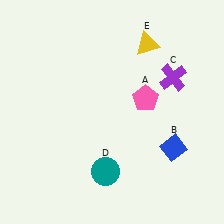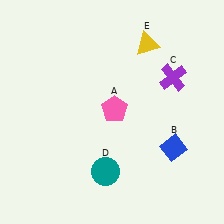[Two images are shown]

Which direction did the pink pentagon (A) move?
The pink pentagon (A) moved left.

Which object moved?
The pink pentagon (A) moved left.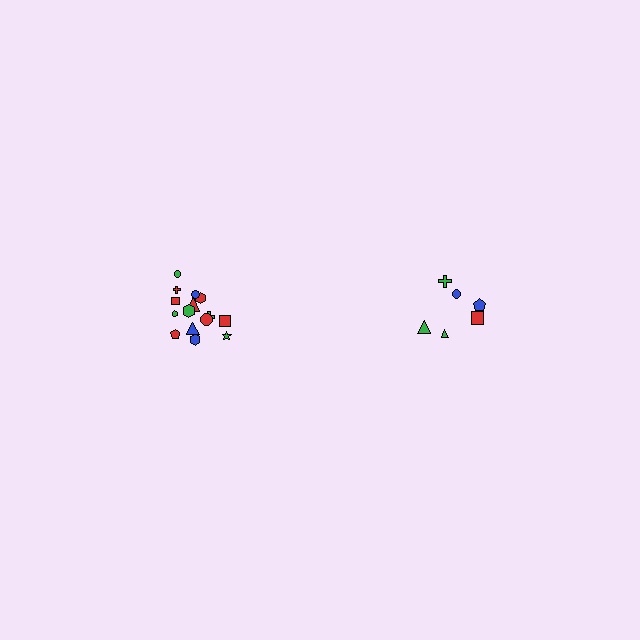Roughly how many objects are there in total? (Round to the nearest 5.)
Roughly 20 objects in total.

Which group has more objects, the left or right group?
The left group.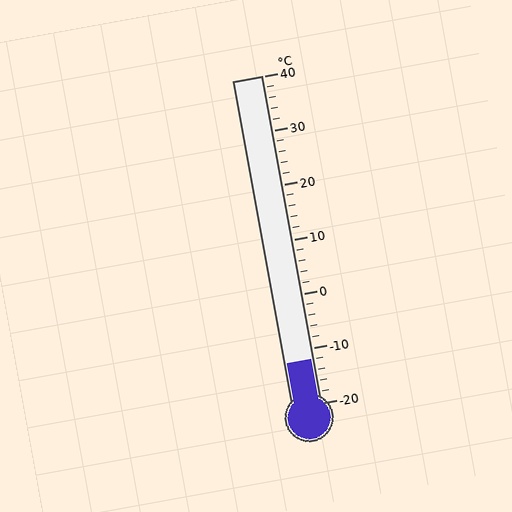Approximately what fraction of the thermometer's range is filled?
The thermometer is filled to approximately 15% of its range.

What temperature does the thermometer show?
The thermometer shows approximately -12°C.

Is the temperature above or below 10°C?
The temperature is below 10°C.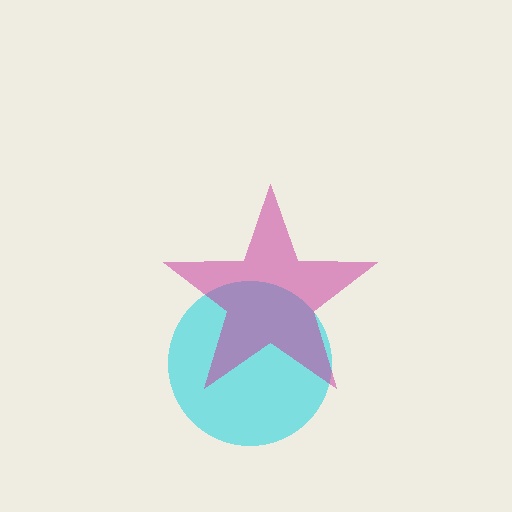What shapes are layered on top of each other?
The layered shapes are: a cyan circle, a magenta star.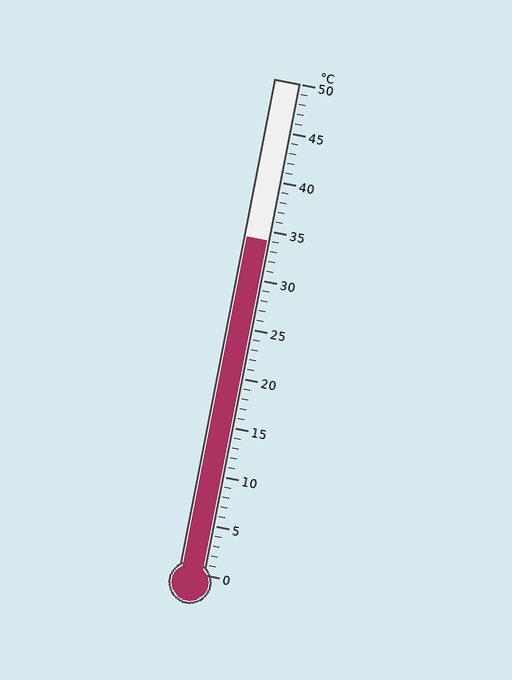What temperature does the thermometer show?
The thermometer shows approximately 34°C.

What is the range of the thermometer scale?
The thermometer scale ranges from 0°C to 50°C.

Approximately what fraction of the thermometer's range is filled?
The thermometer is filled to approximately 70% of its range.